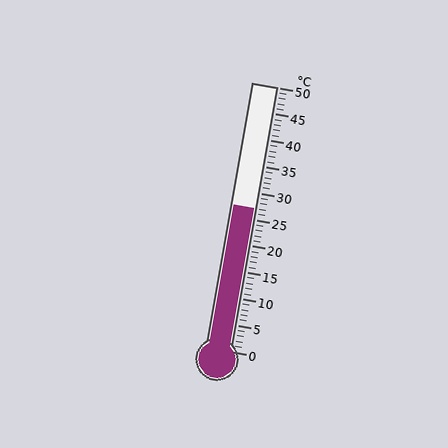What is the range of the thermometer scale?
The thermometer scale ranges from 0°C to 50°C.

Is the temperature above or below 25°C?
The temperature is above 25°C.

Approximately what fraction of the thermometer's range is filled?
The thermometer is filled to approximately 55% of its range.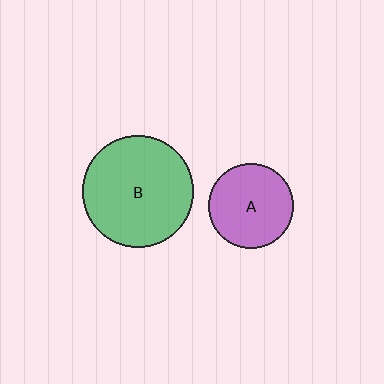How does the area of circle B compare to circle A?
Approximately 1.7 times.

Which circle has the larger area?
Circle B (green).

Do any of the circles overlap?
No, none of the circles overlap.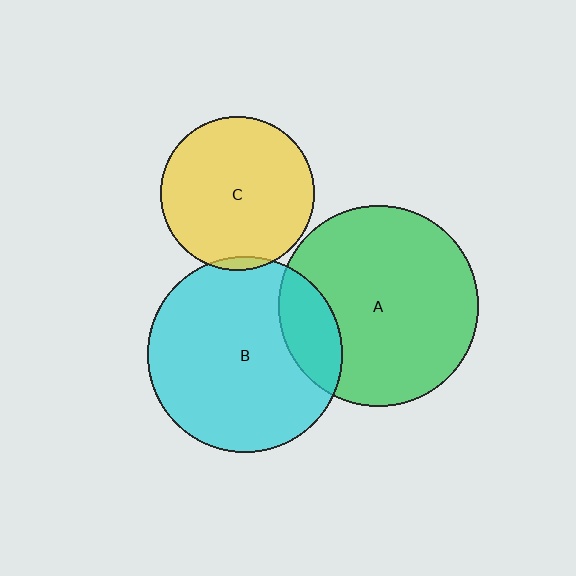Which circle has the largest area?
Circle A (green).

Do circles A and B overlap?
Yes.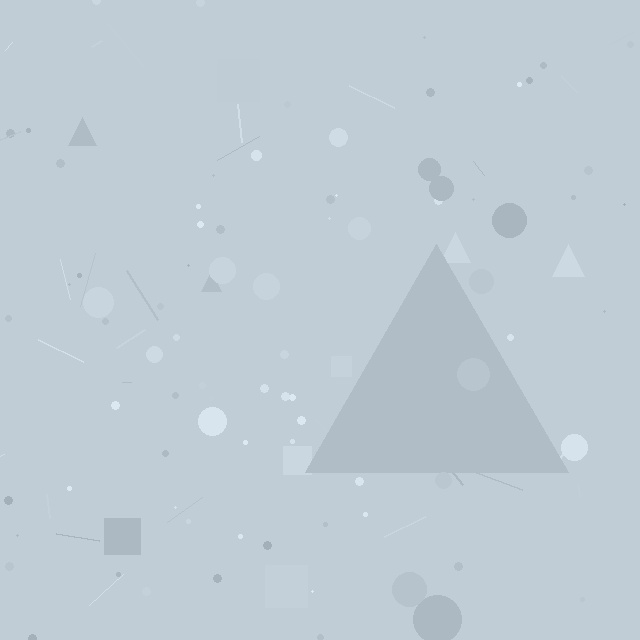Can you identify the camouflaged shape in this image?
The camouflaged shape is a triangle.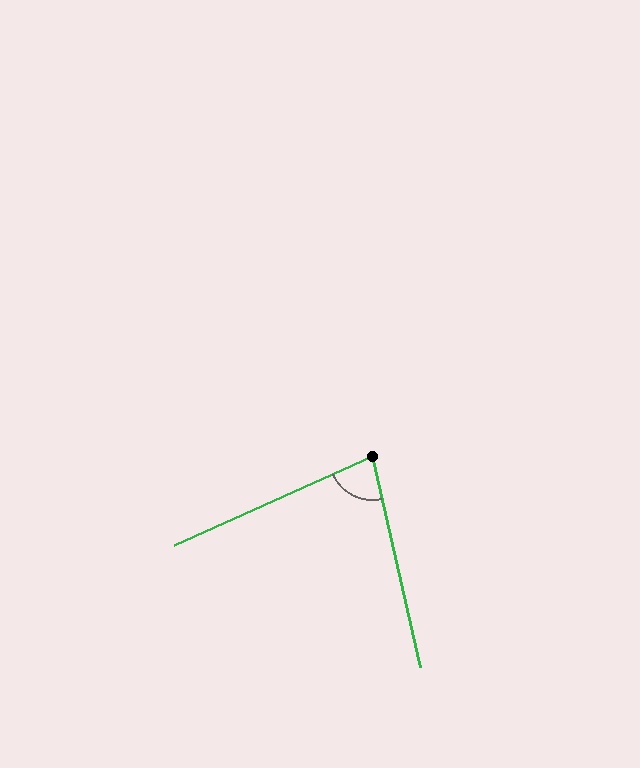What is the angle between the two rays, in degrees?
Approximately 79 degrees.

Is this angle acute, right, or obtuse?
It is acute.